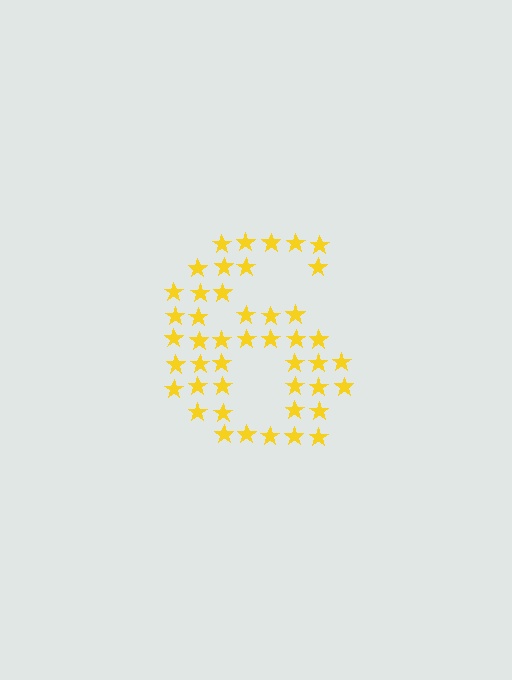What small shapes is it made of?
It is made of small stars.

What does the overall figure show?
The overall figure shows the digit 6.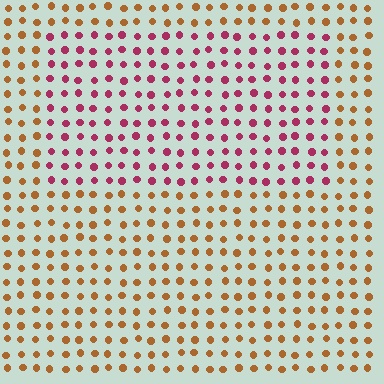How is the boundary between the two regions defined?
The boundary is defined purely by a slight shift in hue (about 53 degrees). Spacing, size, and orientation are identical on both sides.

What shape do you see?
I see a rectangle.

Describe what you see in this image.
The image is filled with small brown elements in a uniform arrangement. A rectangle-shaped region is visible where the elements are tinted to a slightly different hue, forming a subtle color boundary.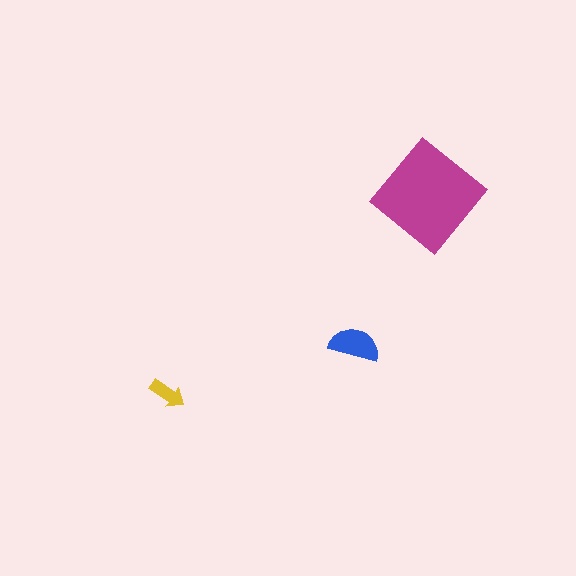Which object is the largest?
The magenta diamond.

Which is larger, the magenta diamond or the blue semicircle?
The magenta diamond.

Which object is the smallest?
The yellow arrow.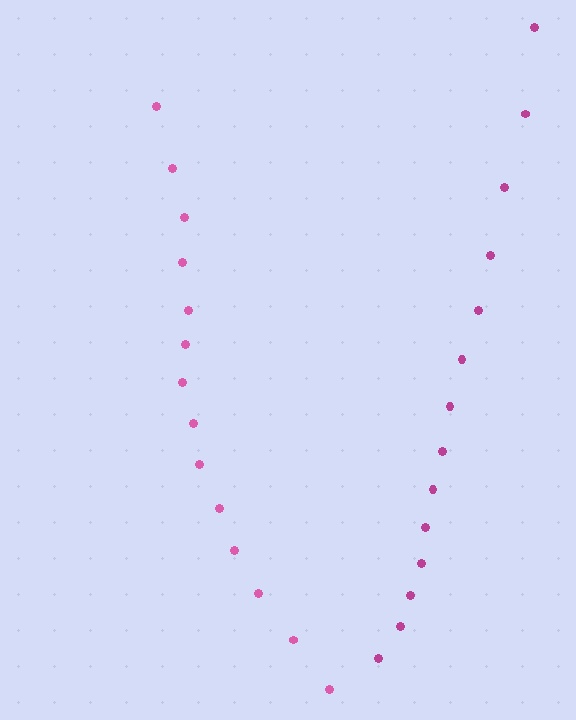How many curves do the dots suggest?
There are 2 distinct paths.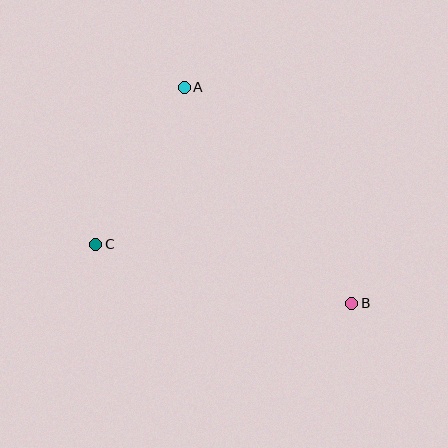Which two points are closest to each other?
Points A and C are closest to each other.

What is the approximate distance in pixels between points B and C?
The distance between B and C is approximately 263 pixels.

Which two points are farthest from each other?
Points A and B are farthest from each other.